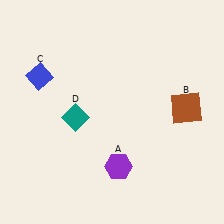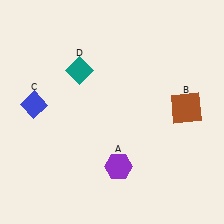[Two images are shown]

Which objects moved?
The objects that moved are: the blue diamond (C), the teal diamond (D).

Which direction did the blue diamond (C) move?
The blue diamond (C) moved down.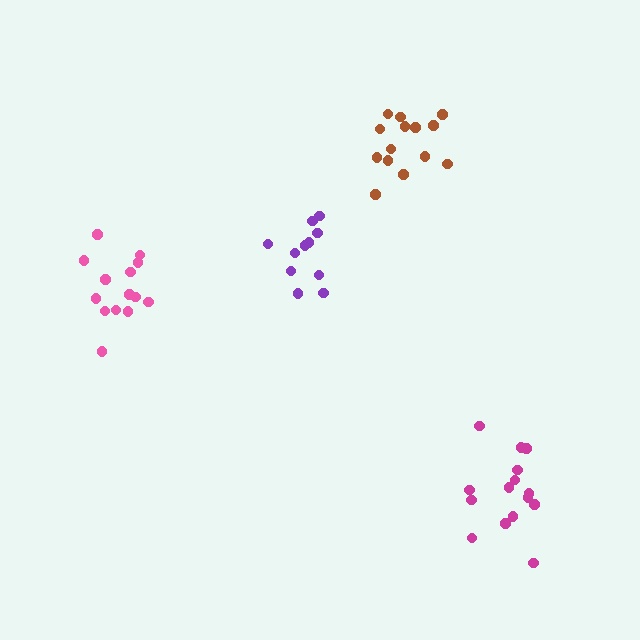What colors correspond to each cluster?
The clusters are colored: pink, purple, magenta, brown.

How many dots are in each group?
Group 1: 14 dots, Group 2: 11 dots, Group 3: 15 dots, Group 4: 14 dots (54 total).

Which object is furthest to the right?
The magenta cluster is rightmost.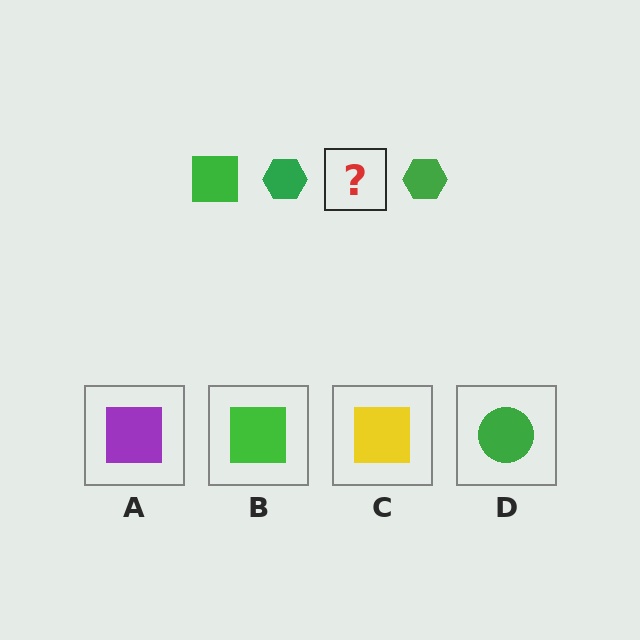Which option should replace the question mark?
Option B.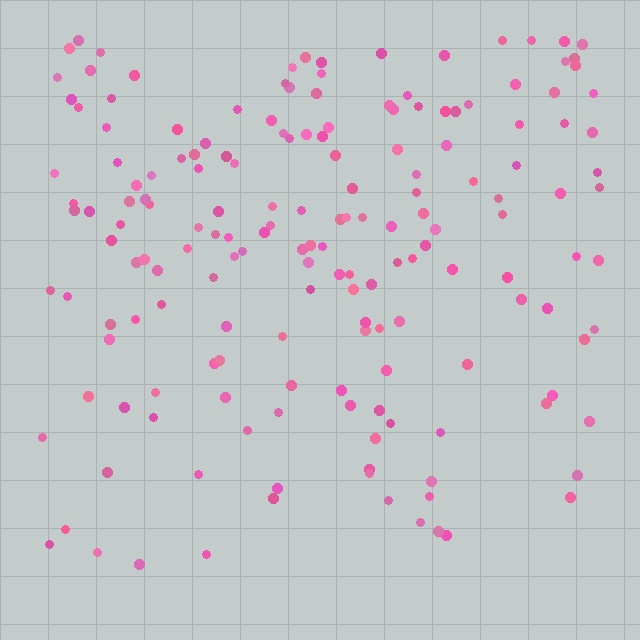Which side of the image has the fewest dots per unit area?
The bottom.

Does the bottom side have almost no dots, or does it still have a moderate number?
Still a moderate number, just noticeably fewer than the top.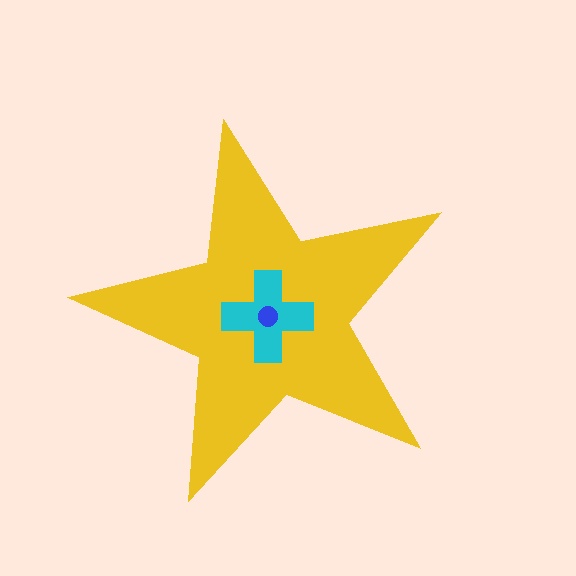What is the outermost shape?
The yellow star.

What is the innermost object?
The blue circle.